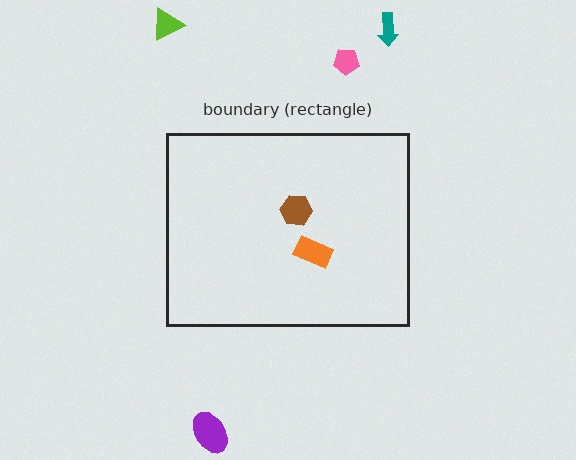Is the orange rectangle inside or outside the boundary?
Inside.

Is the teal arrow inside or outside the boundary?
Outside.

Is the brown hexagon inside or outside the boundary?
Inside.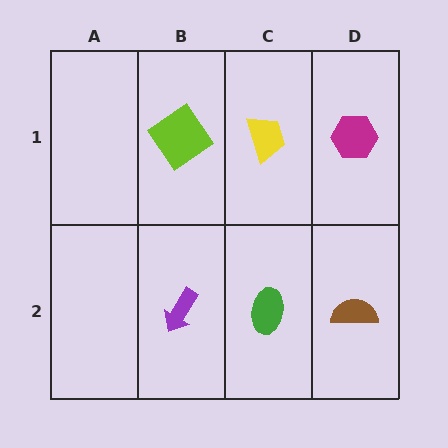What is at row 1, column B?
A lime diamond.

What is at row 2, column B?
A purple arrow.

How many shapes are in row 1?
3 shapes.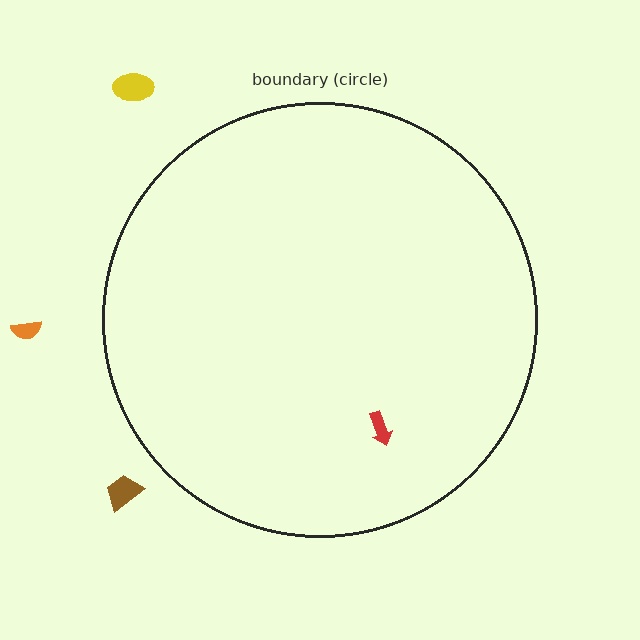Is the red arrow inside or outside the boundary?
Inside.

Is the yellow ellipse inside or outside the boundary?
Outside.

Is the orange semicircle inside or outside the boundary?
Outside.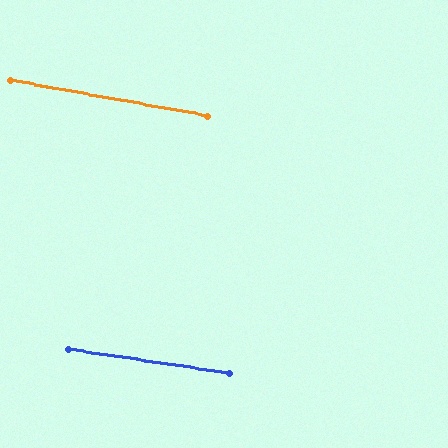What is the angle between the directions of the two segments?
Approximately 2 degrees.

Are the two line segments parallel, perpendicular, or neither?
Parallel — their directions differ by only 1.9°.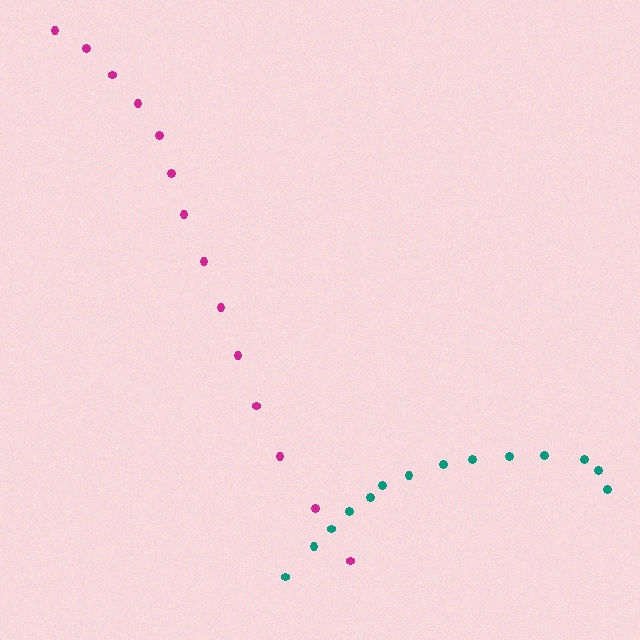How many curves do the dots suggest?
There are 2 distinct paths.